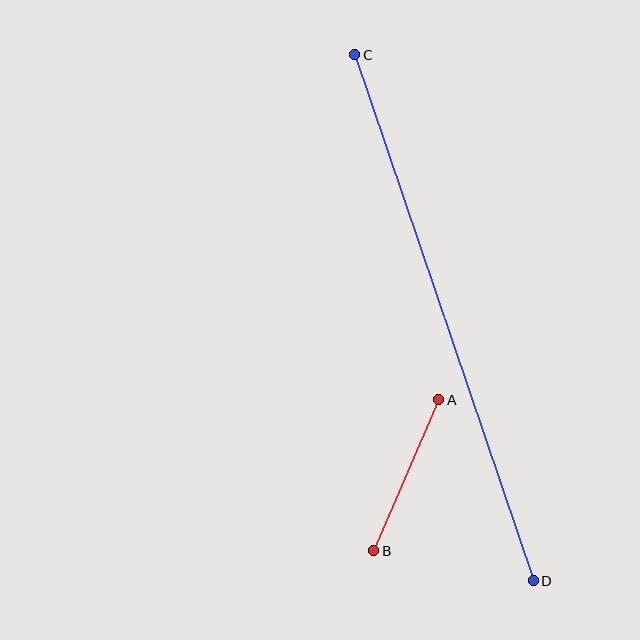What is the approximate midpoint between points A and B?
The midpoint is at approximately (406, 475) pixels.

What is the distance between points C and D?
The distance is approximately 556 pixels.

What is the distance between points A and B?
The distance is approximately 164 pixels.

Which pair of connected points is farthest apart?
Points C and D are farthest apart.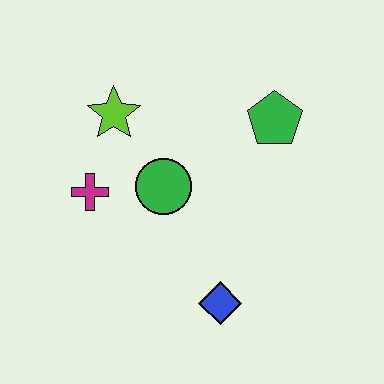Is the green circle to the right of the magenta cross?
Yes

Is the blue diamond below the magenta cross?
Yes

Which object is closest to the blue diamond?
The green circle is closest to the blue diamond.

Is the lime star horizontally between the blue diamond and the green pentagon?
No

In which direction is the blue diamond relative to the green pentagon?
The blue diamond is below the green pentagon.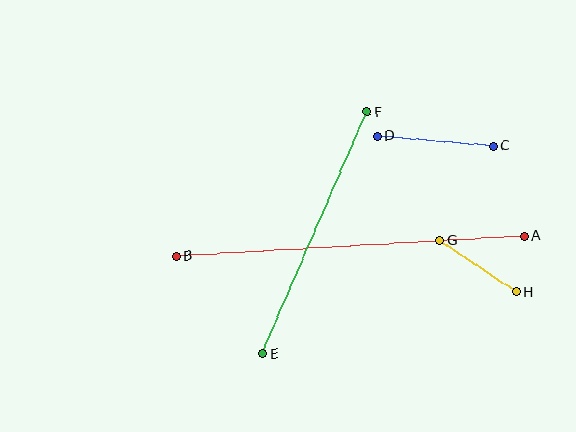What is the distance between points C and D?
The distance is approximately 116 pixels.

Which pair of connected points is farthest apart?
Points A and B are farthest apart.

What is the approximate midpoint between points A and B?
The midpoint is at approximately (350, 246) pixels.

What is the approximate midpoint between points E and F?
The midpoint is at approximately (315, 233) pixels.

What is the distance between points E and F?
The distance is approximately 263 pixels.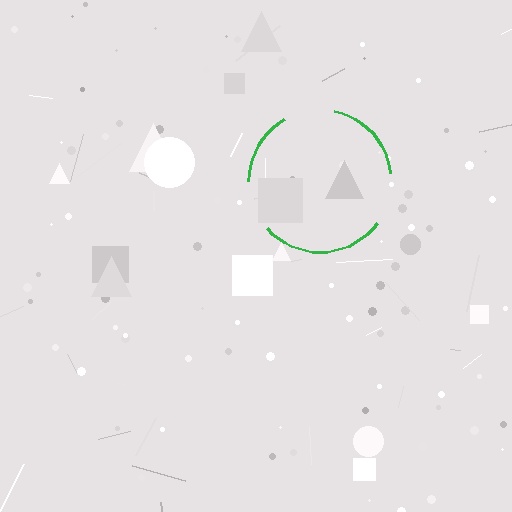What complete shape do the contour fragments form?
The contour fragments form a circle.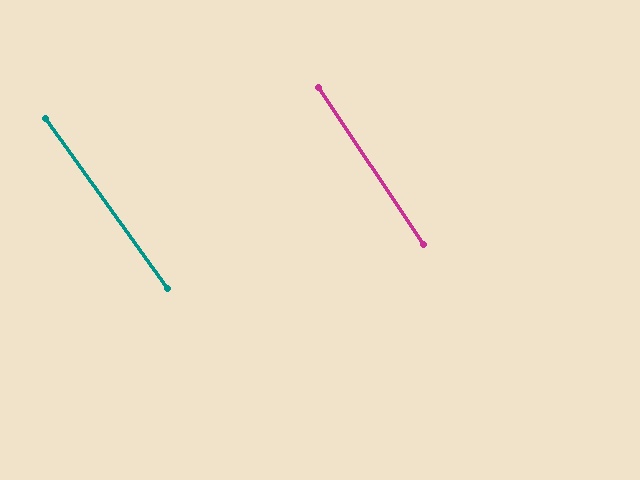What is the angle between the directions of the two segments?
Approximately 2 degrees.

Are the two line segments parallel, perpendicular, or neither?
Parallel — their directions differ by only 1.9°.